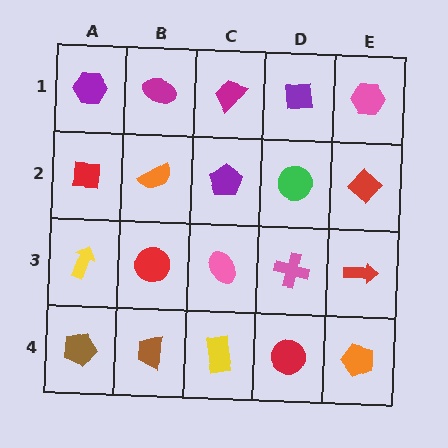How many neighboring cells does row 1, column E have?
2.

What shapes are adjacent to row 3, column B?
An orange semicircle (row 2, column B), a brown trapezoid (row 4, column B), a yellow arrow (row 3, column A), a pink ellipse (row 3, column C).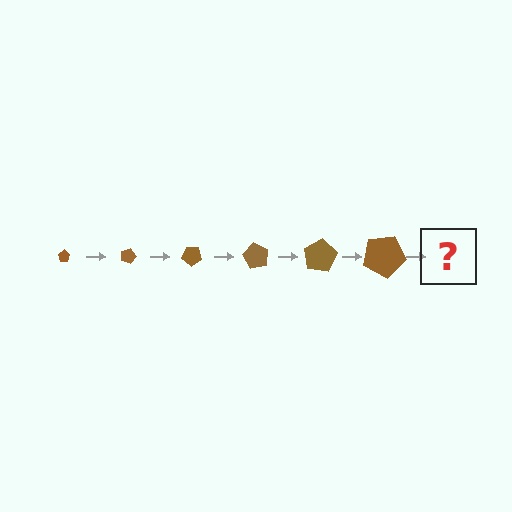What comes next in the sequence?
The next element should be a pentagon, larger than the previous one and rotated 120 degrees from the start.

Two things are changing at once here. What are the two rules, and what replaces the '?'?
The two rules are that the pentagon grows larger each step and it rotates 20 degrees each step. The '?' should be a pentagon, larger than the previous one and rotated 120 degrees from the start.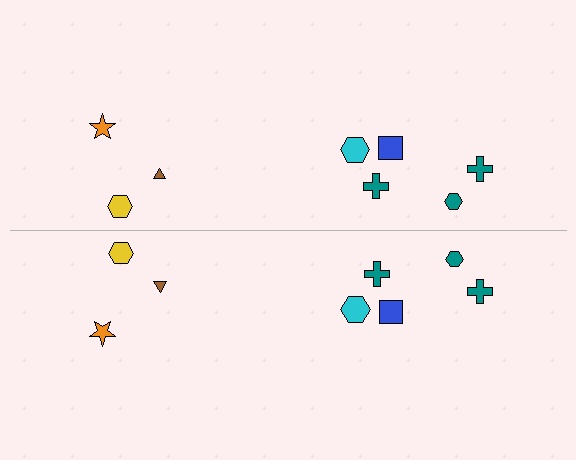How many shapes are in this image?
There are 16 shapes in this image.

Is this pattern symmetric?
Yes, this pattern has bilateral (reflection) symmetry.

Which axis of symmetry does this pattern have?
The pattern has a horizontal axis of symmetry running through the center of the image.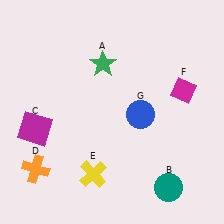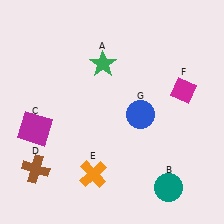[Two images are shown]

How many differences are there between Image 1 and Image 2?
There are 2 differences between the two images.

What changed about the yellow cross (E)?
In Image 1, E is yellow. In Image 2, it changed to orange.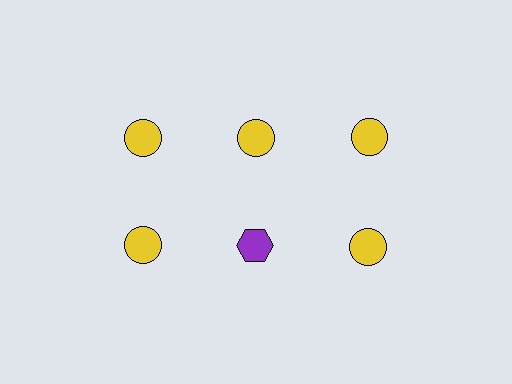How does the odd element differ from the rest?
It differs in both color (purple instead of yellow) and shape (hexagon instead of circle).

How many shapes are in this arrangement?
There are 6 shapes arranged in a grid pattern.